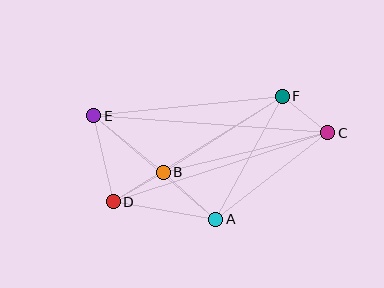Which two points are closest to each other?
Points B and D are closest to each other.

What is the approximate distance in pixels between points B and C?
The distance between B and C is approximately 169 pixels.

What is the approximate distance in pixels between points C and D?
The distance between C and D is approximately 225 pixels.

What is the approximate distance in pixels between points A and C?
The distance between A and C is approximately 142 pixels.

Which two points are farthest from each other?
Points C and E are farthest from each other.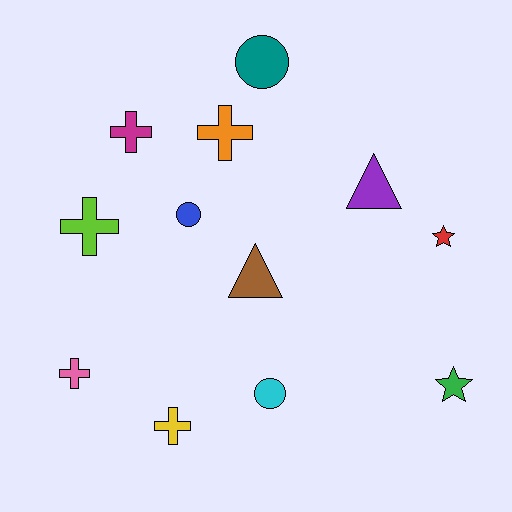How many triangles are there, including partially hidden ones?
There are 2 triangles.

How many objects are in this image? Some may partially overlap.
There are 12 objects.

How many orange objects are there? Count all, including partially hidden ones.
There is 1 orange object.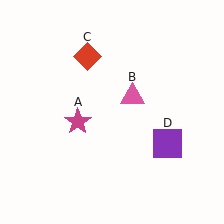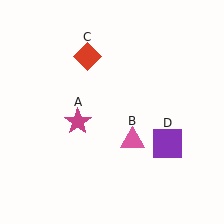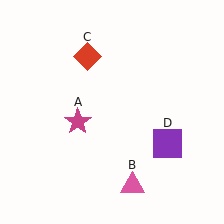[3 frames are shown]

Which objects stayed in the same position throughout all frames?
Magenta star (object A) and red diamond (object C) and purple square (object D) remained stationary.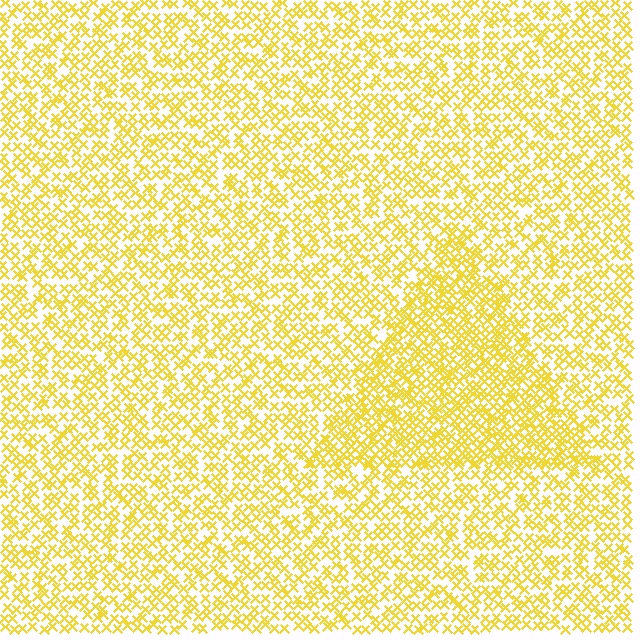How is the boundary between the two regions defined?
The boundary is defined by a change in element density (approximately 1.6x ratio). All elements are the same color, size, and shape.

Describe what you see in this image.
The image contains small yellow elements arranged at two different densities. A triangle-shaped region is visible where the elements are more densely packed than the surrounding area.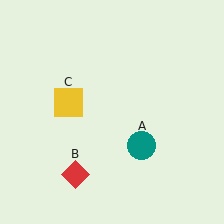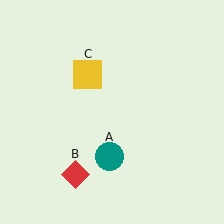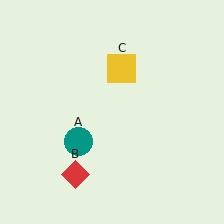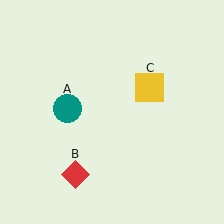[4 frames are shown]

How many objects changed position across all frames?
2 objects changed position: teal circle (object A), yellow square (object C).